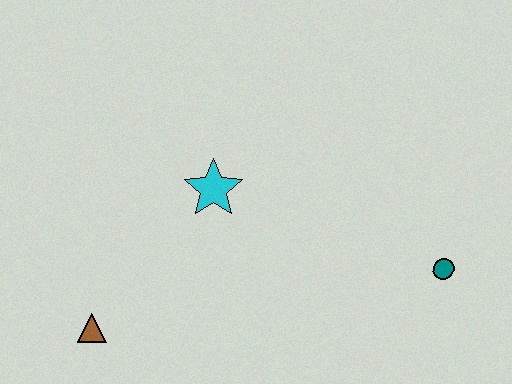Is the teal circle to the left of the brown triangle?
No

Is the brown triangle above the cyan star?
No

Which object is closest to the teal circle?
The cyan star is closest to the teal circle.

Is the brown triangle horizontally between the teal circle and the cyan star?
No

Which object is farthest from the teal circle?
The brown triangle is farthest from the teal circle.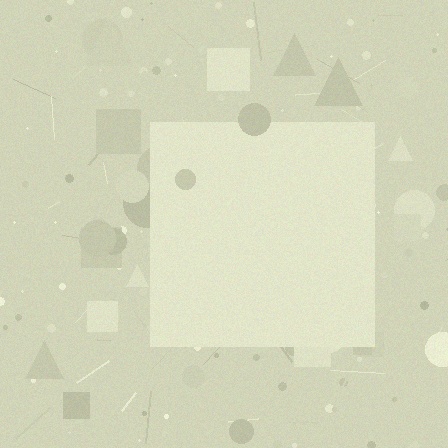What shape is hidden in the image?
A square is hidden in the image.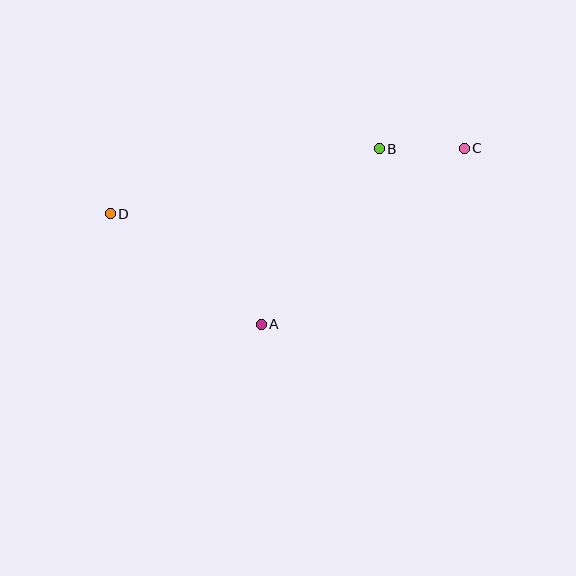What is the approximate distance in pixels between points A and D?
The distance between A and D is approximately 187 pixels.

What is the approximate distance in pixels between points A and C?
The distance between A and C is approximately 269 pixels.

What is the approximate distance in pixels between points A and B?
The distance between A and B is approximately 211 pixels.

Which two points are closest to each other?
Points B and C are closest to each other.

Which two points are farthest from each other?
Points C and D are farthest from each other.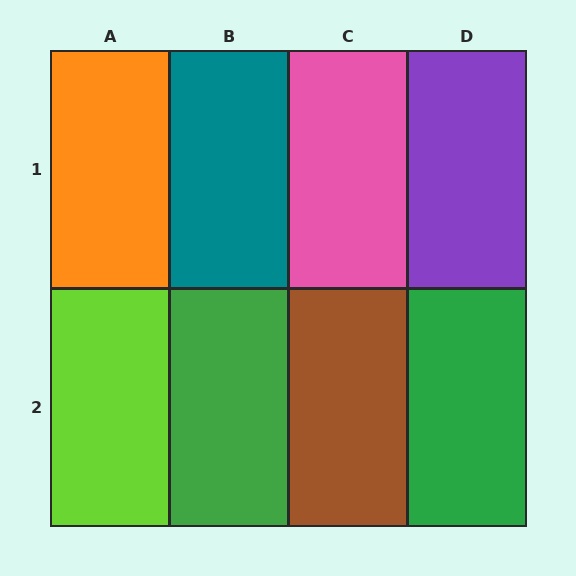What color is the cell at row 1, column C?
Pink.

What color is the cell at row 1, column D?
Purple.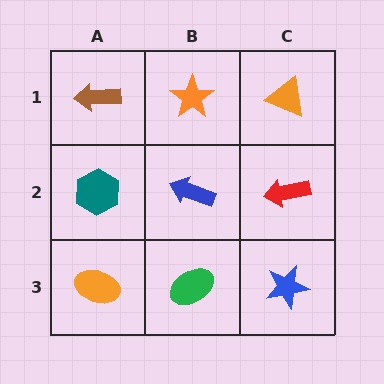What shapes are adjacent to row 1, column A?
A teal hexagon (row 2, column A), an orange star (row 1, column B).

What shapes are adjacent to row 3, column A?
A teal hexagon (row 2, column A), a green ellipse (row 3, column B).